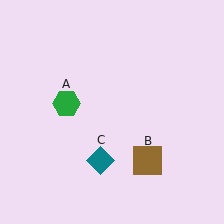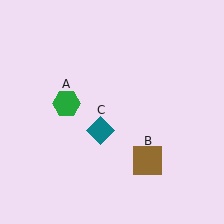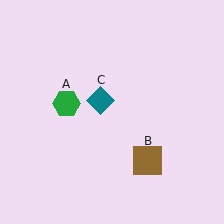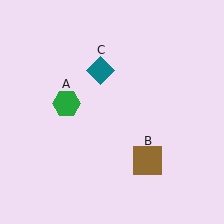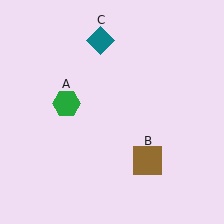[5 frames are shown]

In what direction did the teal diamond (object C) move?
The teal diamond (object C) moved up.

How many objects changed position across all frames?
1 object changed position: teal diamond (object C).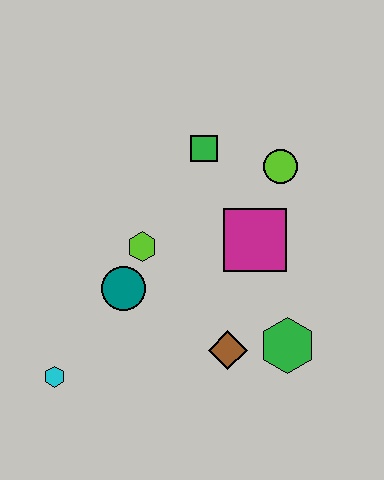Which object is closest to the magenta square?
The lime circle is closest to the magenta square.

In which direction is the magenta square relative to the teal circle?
The magenta square is to the right of the teal circle.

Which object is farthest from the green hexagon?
The cyan hexagon is farthest from the green hexagon.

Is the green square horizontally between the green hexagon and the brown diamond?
No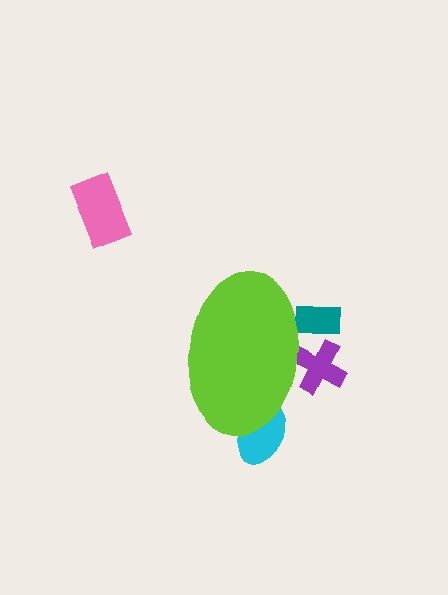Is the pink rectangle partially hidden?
No, the pink rectangle is fully visible.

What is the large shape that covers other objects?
A lime ellipse.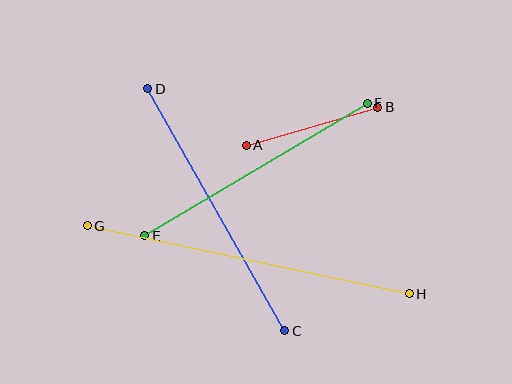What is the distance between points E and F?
The distance is approximately 259 pixels.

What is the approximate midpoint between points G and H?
The midpoint is at approximately (248, 260) pixels.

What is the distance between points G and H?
The distance is approximately 329 pixels.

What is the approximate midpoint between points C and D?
The midpoint is at approximately (216, 210) pixels.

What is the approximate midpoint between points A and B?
The midpoint is at approximately (312, 126) pixels.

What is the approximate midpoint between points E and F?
The midpoint is at approximately (256, 170) pixels.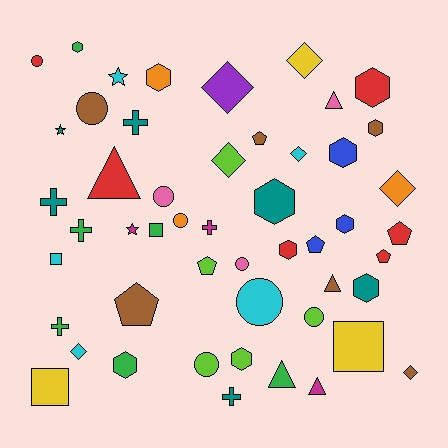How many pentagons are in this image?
There are 6 pentagons.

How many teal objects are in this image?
There are 6 teal objects.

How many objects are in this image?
There are 50 objects.